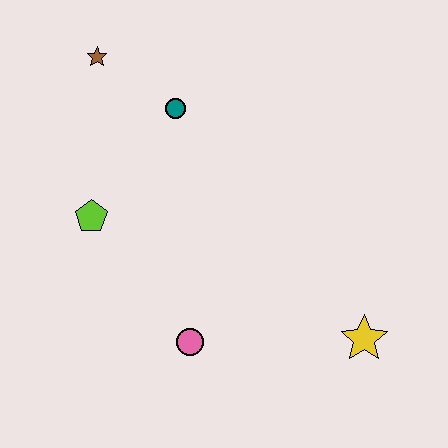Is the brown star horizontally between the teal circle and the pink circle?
No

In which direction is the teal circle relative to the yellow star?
The teal circle is above the yellow star.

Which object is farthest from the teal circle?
The yellow star is farthest from the teal circle.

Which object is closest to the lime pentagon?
The teal circle is closest to the lime pentagon.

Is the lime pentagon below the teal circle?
Yes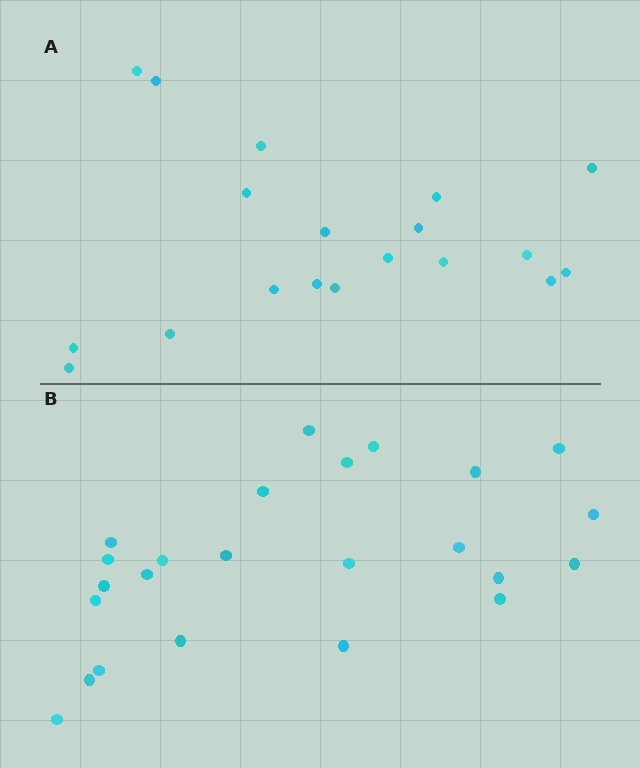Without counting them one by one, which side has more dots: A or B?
Region B (the bottom region) has more dots.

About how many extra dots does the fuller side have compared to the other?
Region B has about 5 more dots than region A.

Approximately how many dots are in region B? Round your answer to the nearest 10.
About 20 dots. (The exact count is 24, which rounds to 20.)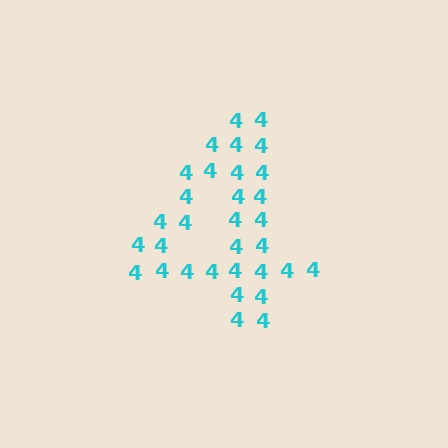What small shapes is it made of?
It is made of small digit 4's.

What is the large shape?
The large shape is the digit 4.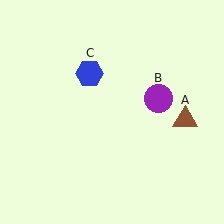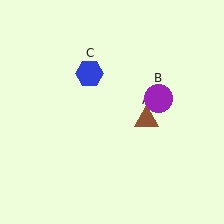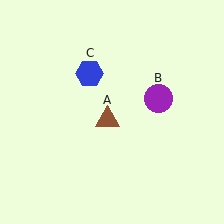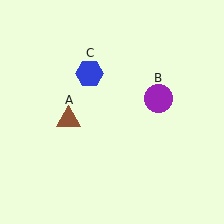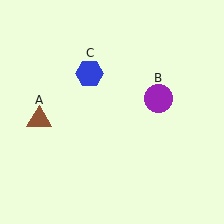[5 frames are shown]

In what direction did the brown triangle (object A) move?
The brown triangle (object A) moved left.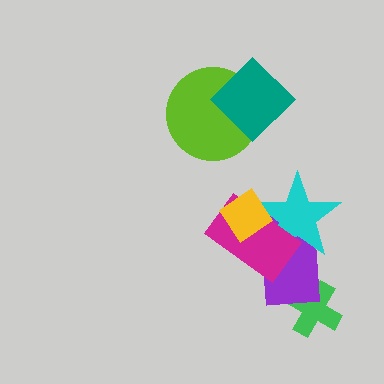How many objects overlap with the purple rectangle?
4 objects overlap with the purple rectangle.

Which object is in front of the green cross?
The purple rectangle is in front of the green cross.